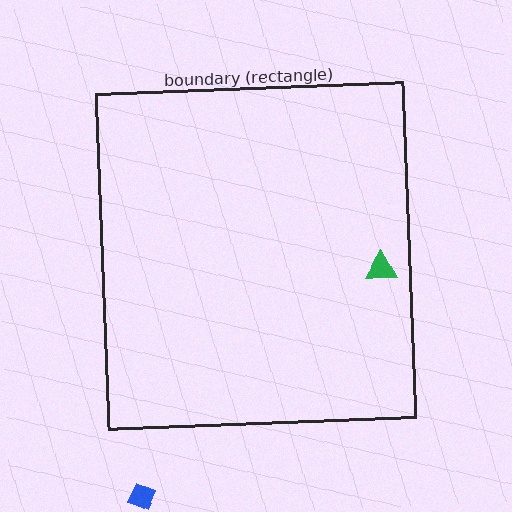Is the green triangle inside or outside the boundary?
Inside.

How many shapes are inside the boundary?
1 inside, 1 outside.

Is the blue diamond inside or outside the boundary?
Outside.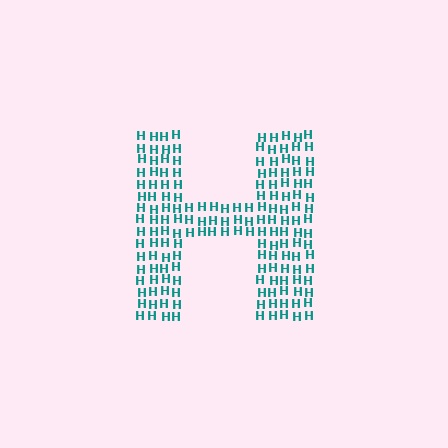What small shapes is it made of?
It is made of small letter H's.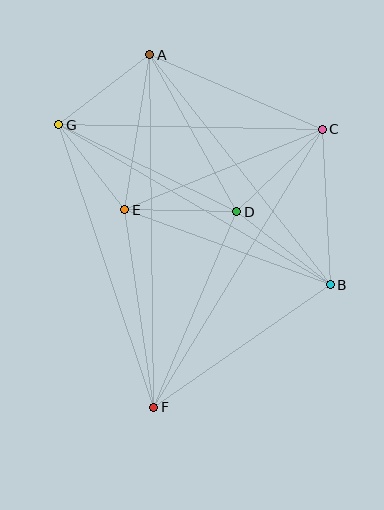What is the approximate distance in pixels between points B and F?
The distance between B and F is approximately 215 pixels.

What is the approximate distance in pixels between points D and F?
The distance between D and F is approximately 212 pixels.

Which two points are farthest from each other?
Points A and F are farthest from each other.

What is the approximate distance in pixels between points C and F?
The distance between C and F is approximately 325 pixels.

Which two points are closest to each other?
Points E and G are closest to each other.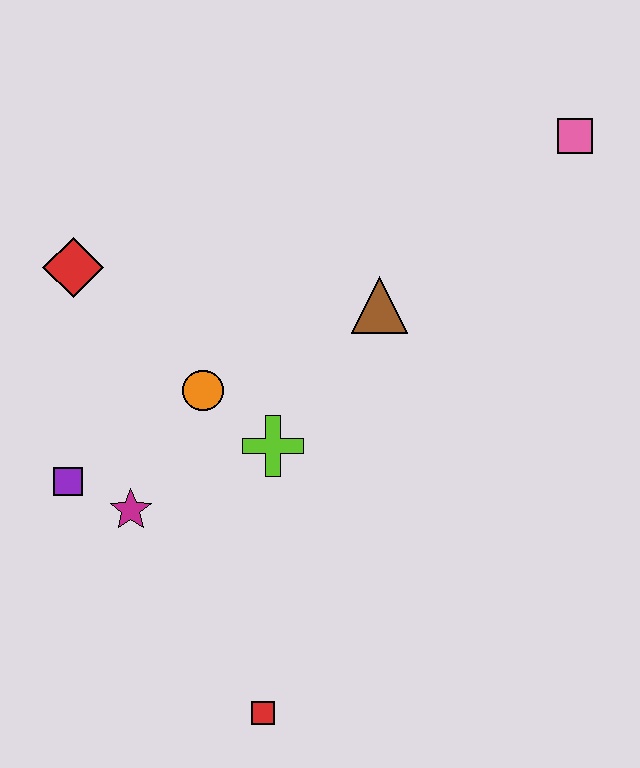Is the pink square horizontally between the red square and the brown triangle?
No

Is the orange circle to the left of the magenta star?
No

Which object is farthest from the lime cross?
The pink square is farthest from the lime cross.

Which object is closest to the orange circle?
The lime cross is closest to the orange circle.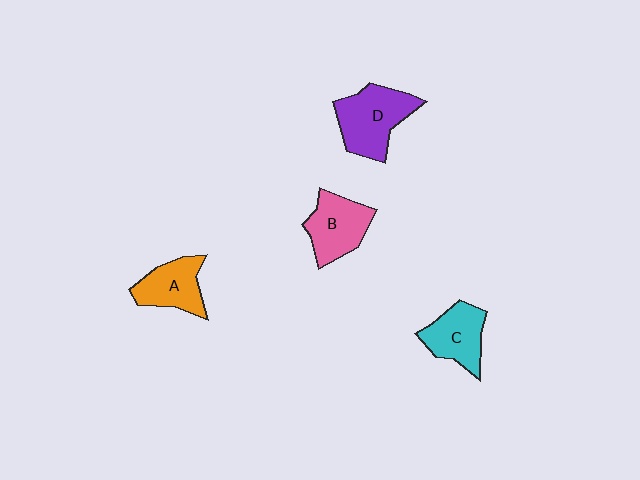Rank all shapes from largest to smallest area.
From largest to smallest: D (purple), B (pink), C (cyan), A (orange).